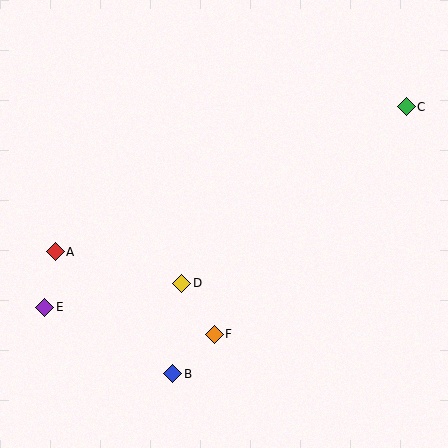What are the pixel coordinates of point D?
Point D is at (182, 283).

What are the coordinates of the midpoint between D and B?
The midpoint between D and B is at (177, 328).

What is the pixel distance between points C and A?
The distance between C and A is 380 pixels.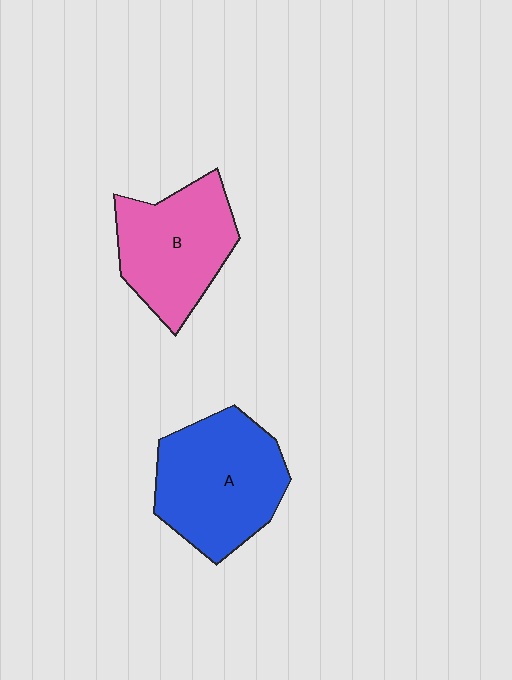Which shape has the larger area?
Shape A (blue).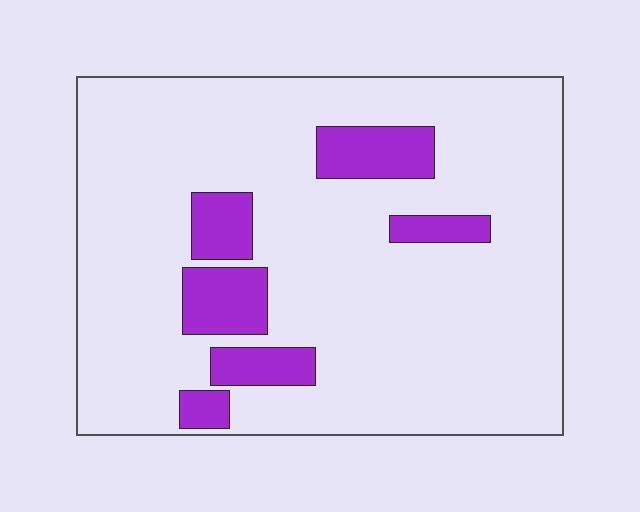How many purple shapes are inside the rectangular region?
6.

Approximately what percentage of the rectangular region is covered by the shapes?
Approximately 15%.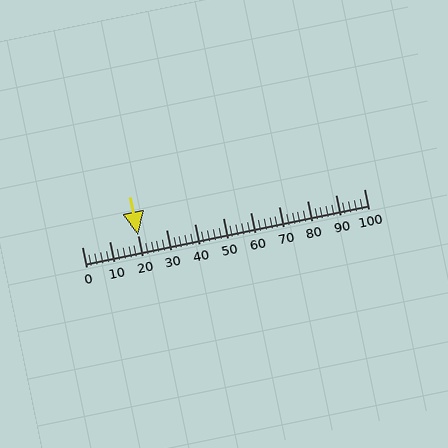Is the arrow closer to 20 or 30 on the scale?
The arrow is closer to 20.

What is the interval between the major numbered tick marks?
The major tick marks are spaced 10 units apart.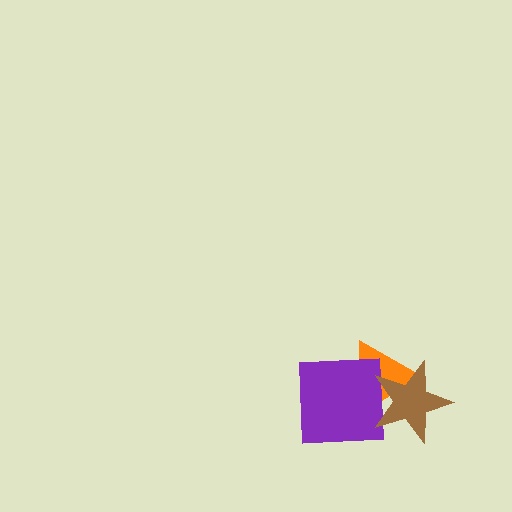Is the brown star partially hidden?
No, no other shape covers it.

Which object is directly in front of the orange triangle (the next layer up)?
The purple square is directly in front of the orange triangle.